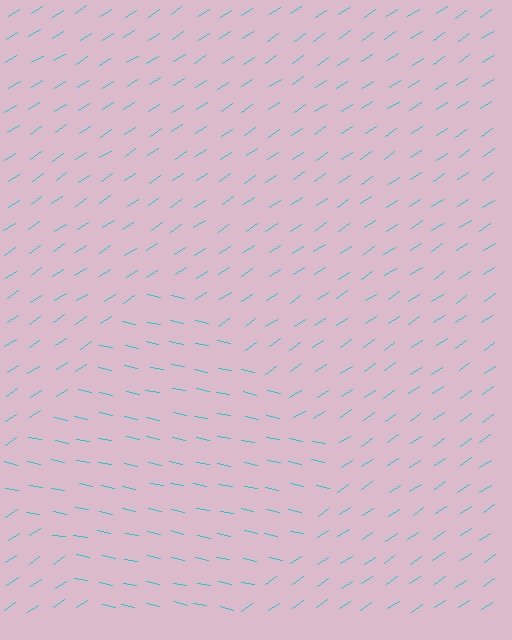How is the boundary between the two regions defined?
The boundary is defined purely by a change in line orientation (approximately 45 degrees difference). All lines are the same color and thickness.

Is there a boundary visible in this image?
Yes, there is a texture boundary formed by a change in line orientation.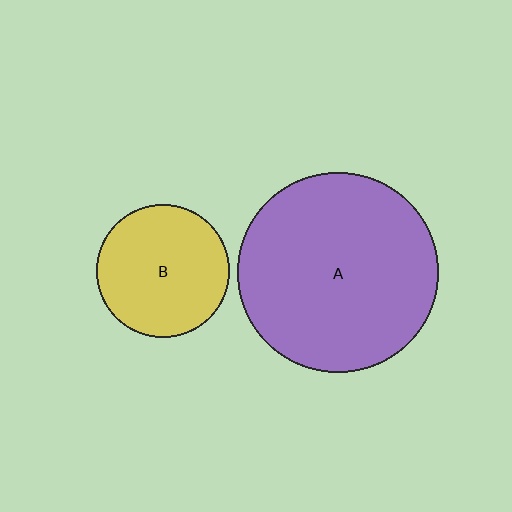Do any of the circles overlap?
No, none of the circles overlap.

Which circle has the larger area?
Circle A (purple).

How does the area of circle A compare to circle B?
Approximately 2.3 times.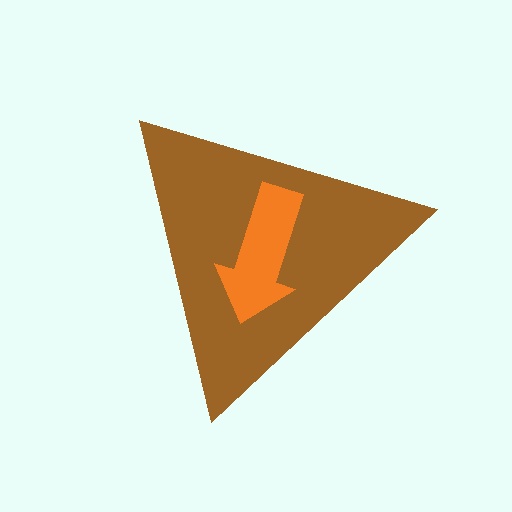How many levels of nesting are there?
2.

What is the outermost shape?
The brown triangle.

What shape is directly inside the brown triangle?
The orange arrow.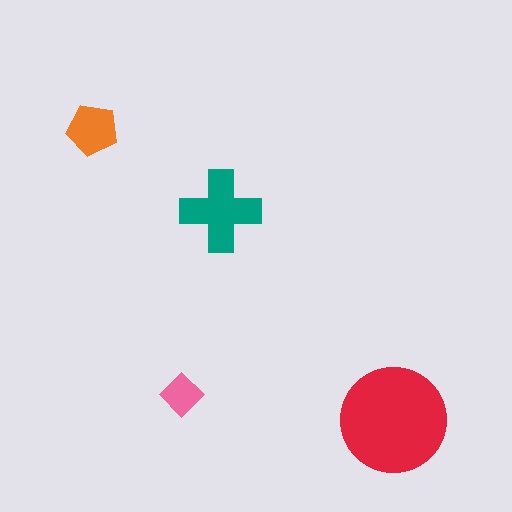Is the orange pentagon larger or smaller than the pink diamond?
Larger.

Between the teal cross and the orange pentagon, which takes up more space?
The teal cross.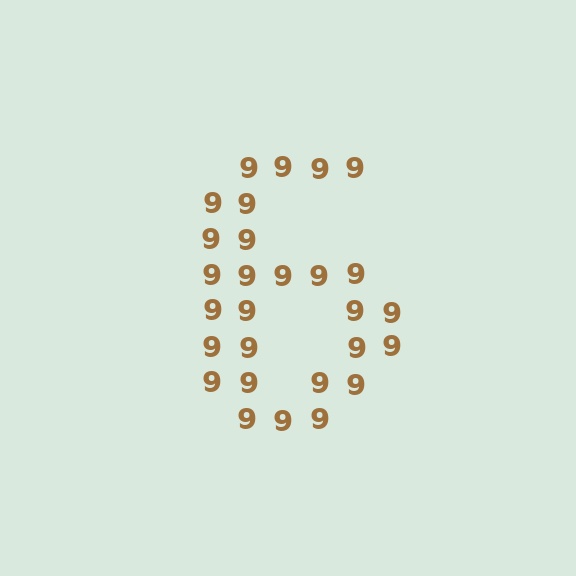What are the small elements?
The small elements are digit 9's.